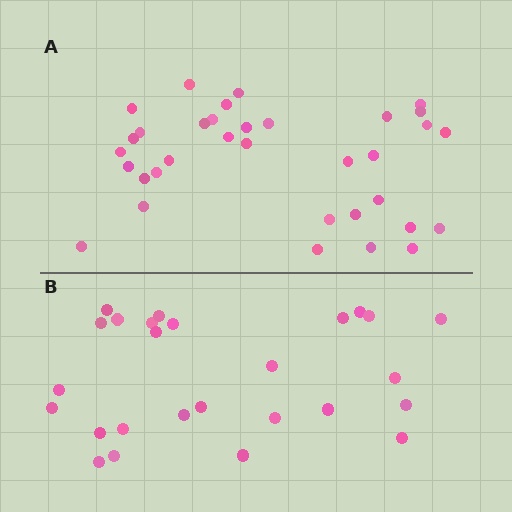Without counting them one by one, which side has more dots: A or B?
Region A (the top region) has more dots.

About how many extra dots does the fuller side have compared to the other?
Region A has roughly 8 or so more dots than region B.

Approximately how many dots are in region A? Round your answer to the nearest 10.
About 30 dots. (The exact count is 34, which rounds to 30.)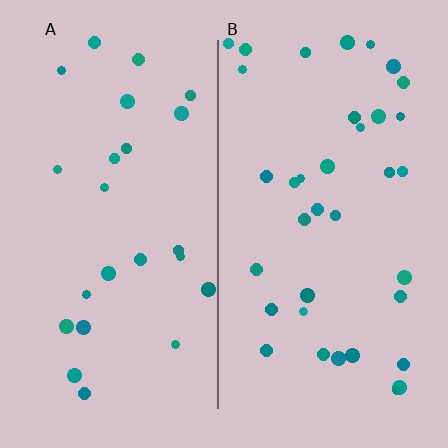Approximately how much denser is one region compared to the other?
Approximately 1.5× — region B over region A.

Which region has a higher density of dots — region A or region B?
B (the right).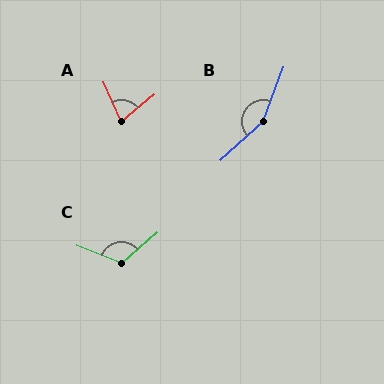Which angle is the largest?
B, at approximately 153 degrees.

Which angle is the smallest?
A, at approximately 74 degrees.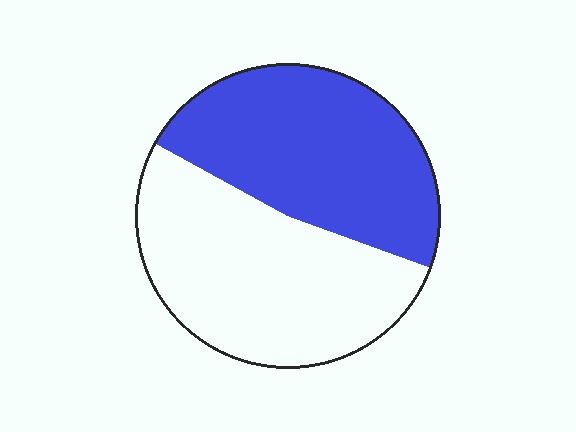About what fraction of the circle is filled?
About one half (1/2).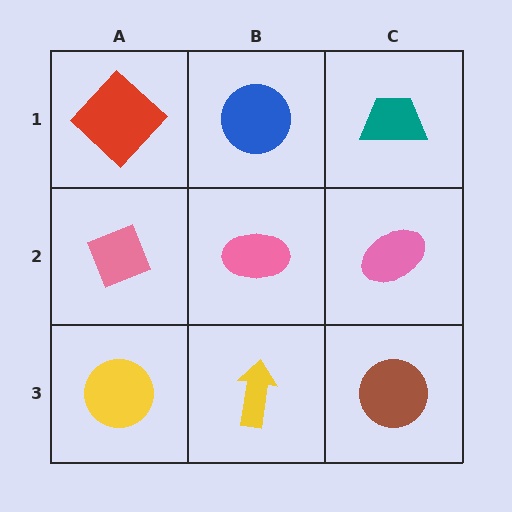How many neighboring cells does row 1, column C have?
2.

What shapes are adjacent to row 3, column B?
A pink ellipse (row 2, column B), a yellow circle (row 3, column A), a brown circle (row 3, column C).